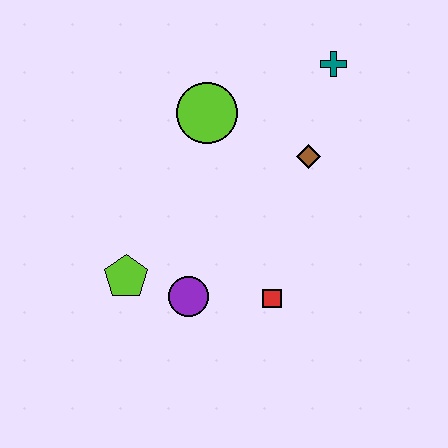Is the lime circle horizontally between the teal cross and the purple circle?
Yes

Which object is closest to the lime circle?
The brown diamond is closest to the lime circle.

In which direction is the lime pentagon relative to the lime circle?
The lime pentagon is below the lime circle.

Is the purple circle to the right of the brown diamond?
No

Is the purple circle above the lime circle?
No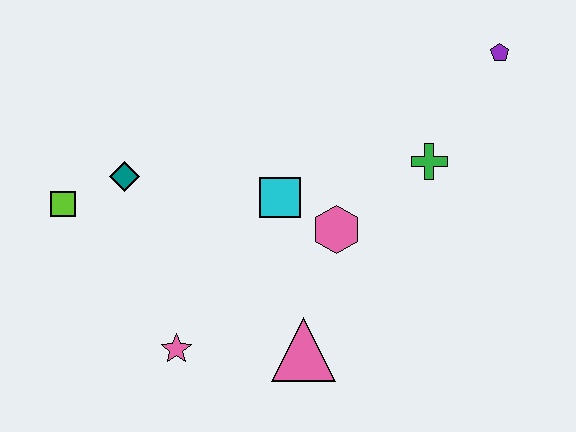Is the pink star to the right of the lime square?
Yes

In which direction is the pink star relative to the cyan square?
The pink star is below the cyan square.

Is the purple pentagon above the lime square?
Yes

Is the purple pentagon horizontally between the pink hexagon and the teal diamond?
No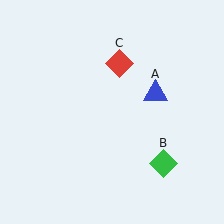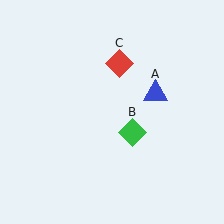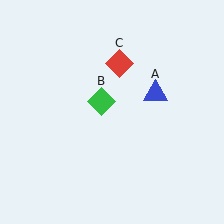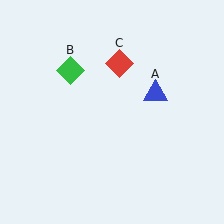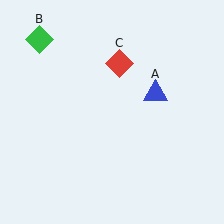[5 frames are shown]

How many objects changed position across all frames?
1 object changed position: green diamond (object B).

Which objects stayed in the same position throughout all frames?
Blue triangle (object A) and red diamond (object C) remained stationary.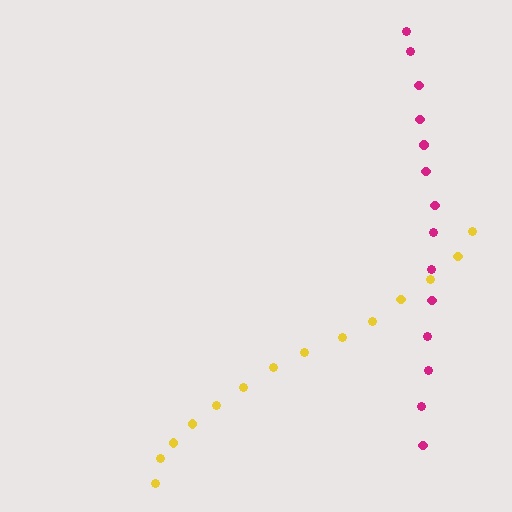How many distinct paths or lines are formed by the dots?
There are 2 distinct paths.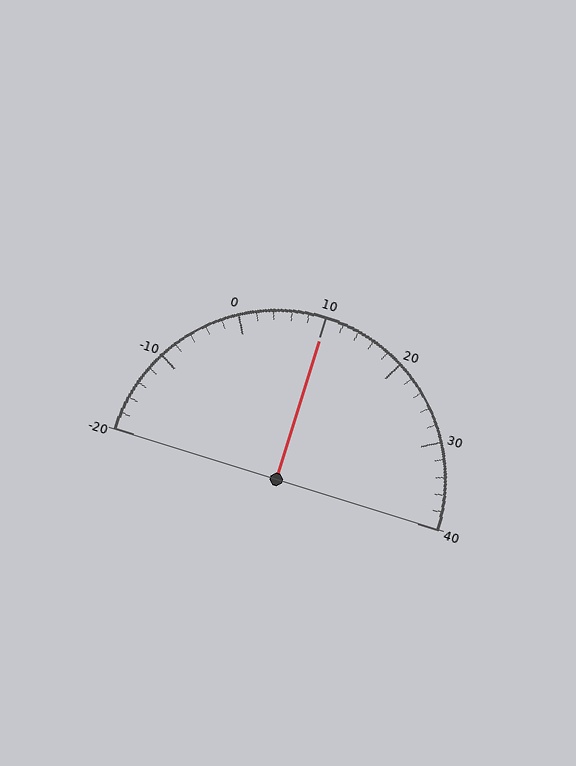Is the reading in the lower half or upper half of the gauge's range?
The reading is in the upper half of the range (-20 to 40).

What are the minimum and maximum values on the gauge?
The gauge ranges from -20 to 40.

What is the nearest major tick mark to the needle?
The nearest major tick mark is 10.